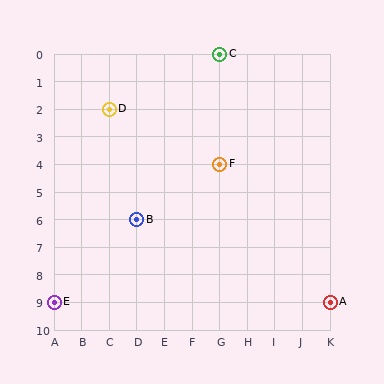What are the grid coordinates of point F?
Point F is at grid coordinates (G, 4).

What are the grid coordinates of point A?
Point A is at grid coordinates (K, 9).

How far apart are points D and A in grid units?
Points D and A are 8 columns and 7 rows apart (about 10.6 grid units diagonally).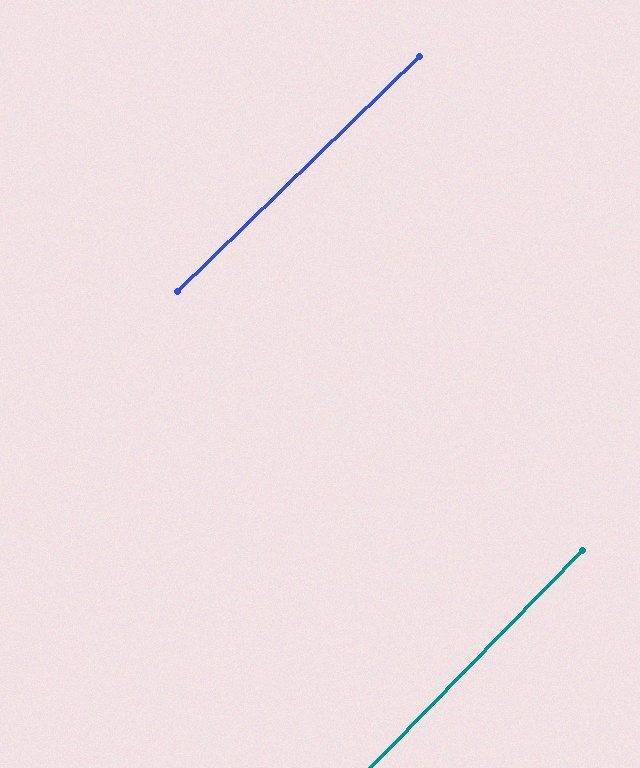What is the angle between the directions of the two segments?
Approximately 2 degrees.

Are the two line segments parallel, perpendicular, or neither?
Parallel — their directions differ by only 1.6°.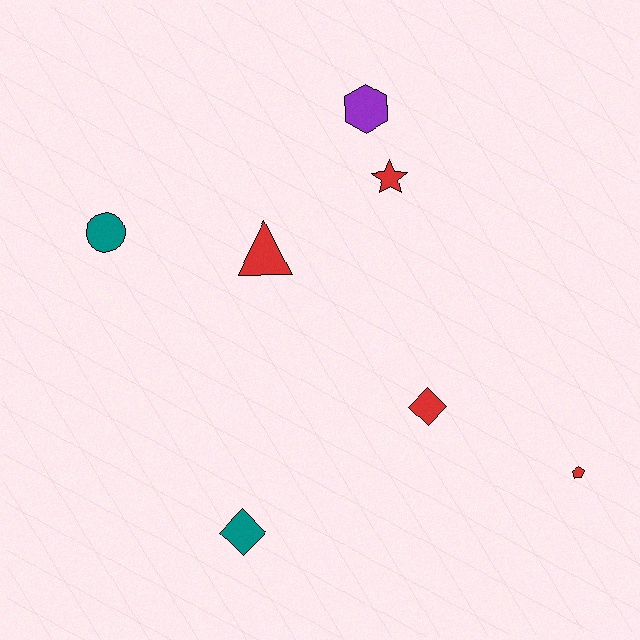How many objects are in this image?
There are 7 objects.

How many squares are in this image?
There are no squares.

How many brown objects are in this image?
There are no brown objects.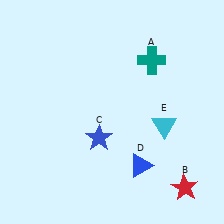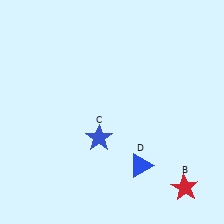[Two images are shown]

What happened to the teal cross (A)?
The teal cross (A) was removed in Image 2. It was in the top-right area of Image 1.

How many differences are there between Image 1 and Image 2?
There are 2 differences between the two images.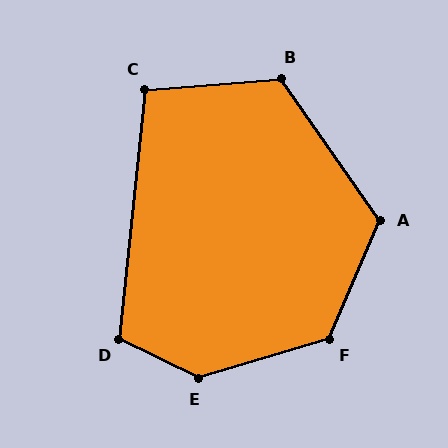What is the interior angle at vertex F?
Approximately 130 degrees (obtuse).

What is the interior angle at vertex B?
Approximately 120 degrees (obtuse).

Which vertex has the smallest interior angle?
C, at approximately 100 degrees.